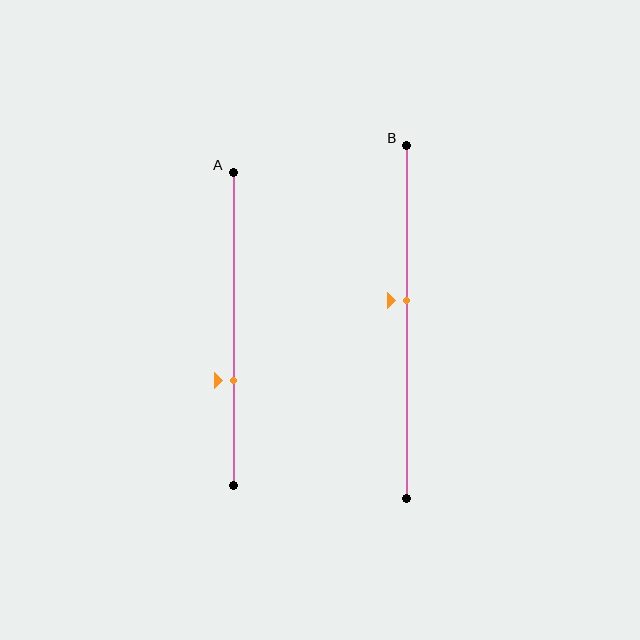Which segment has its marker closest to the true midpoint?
Segment B has its marker closest to the true midpoint.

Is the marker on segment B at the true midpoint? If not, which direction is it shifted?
No, the marker on segment B is shifted upward by about 6% of the segment length.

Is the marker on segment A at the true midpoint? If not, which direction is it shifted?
No, the marker on segment A is shifted downward by about 16% of the segment length.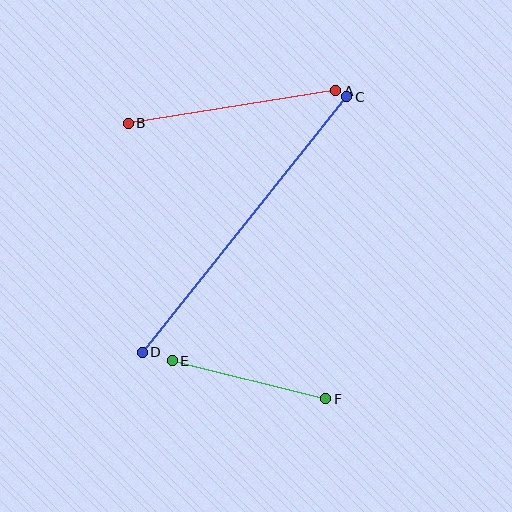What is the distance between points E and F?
The distance is approximately 158 pixels.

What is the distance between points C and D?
The distance is approximately 327 pixels.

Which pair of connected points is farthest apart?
Points C and D are farthest apart.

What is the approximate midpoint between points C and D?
The midpoint is at approximately (244, 224) pixels.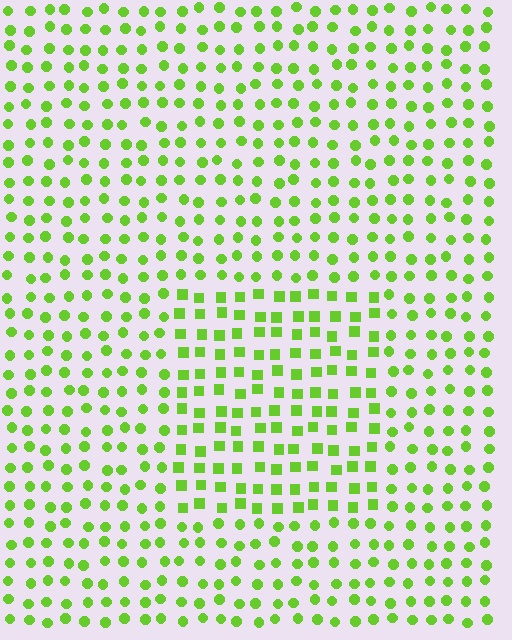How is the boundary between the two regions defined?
The boundary is defined by a change in element shape: squares inside vs. circles outside. All elements share the same color and spacing.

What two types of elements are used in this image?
The image uses squares inside the rectangle region and circles outside it.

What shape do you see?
I see a rectangle.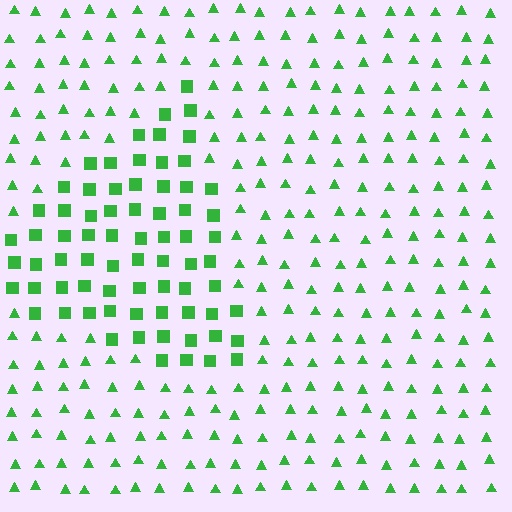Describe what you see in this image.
The image is filled with small green elements arranged in a uniform grid. A triangle-shaped region contains squares, while the surrounding area contains triangles. The boundary is defined purely by the change in element shape.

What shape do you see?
I see a triangle.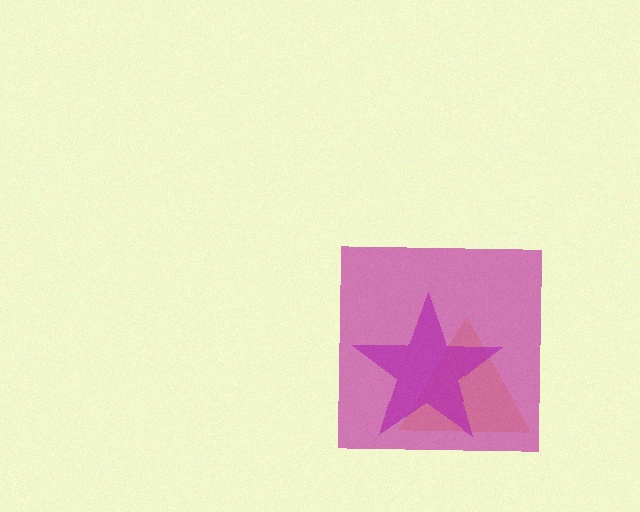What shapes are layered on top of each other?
The layered shapes are: a yellow triangle, a purple star, a magenta square.